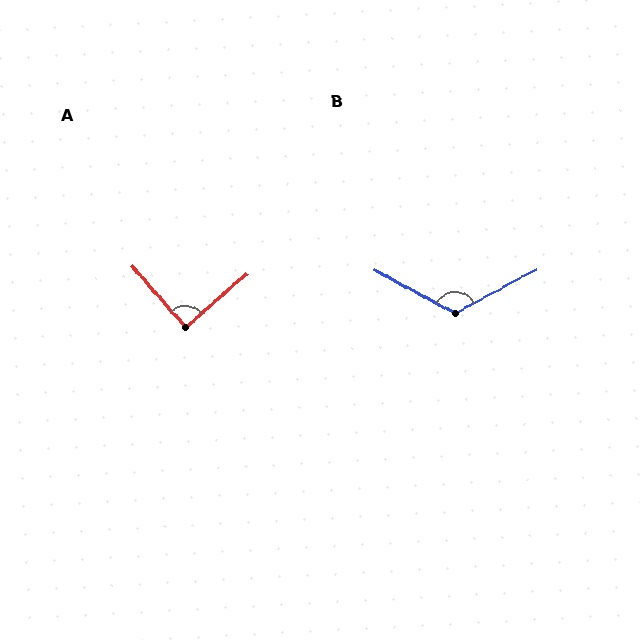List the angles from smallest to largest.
A (90°), B (123°).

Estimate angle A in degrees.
Approximately 90 degrees.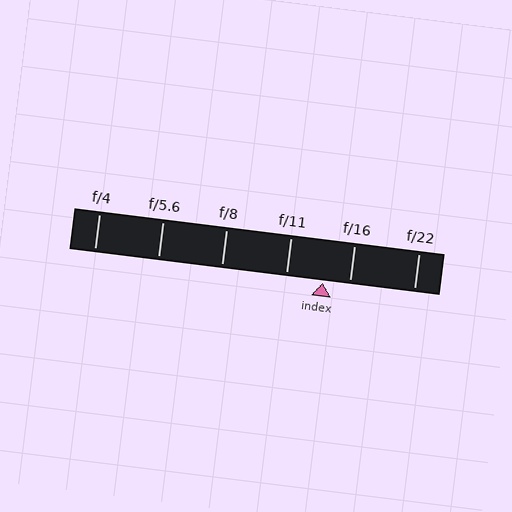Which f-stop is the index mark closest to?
The index mark is closest to f/16.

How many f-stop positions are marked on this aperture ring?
There are 6 f-stop positions marked.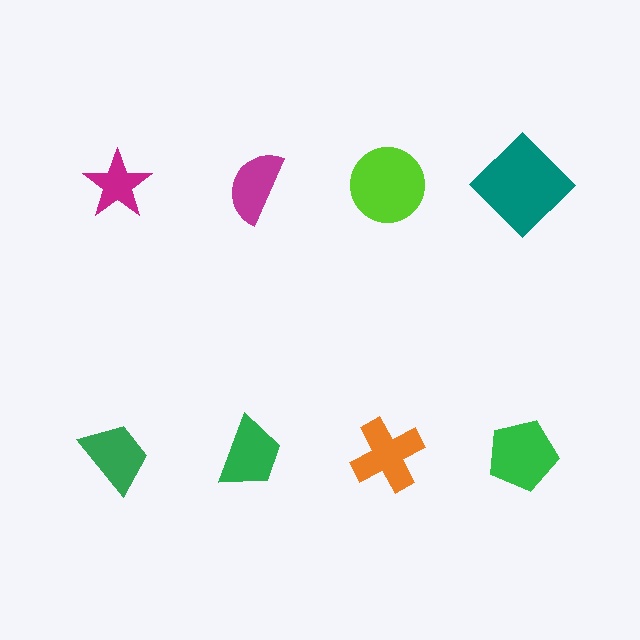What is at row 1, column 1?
A magenta star.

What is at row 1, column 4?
A teal diamond.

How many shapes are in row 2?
4 shapes.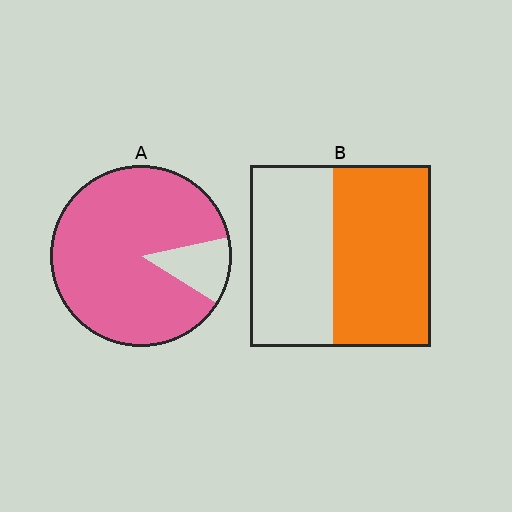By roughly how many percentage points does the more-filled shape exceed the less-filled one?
By roughly 35 percentage points (A over B).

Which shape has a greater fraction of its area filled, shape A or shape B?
Shape A.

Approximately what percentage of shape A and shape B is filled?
A is approximately 90% and B is approximately 55%.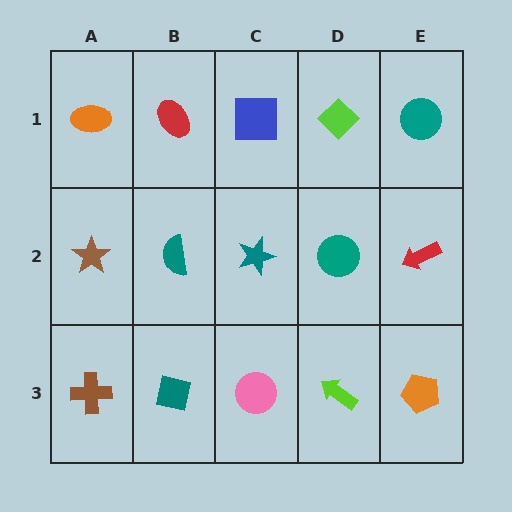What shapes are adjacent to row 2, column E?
A teal circle (row 1, column E), an orange pentagon (row 3, column E), a teal circle (row 2, column D).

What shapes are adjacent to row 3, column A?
A brown star (row 2, column A), a teal square (row 3, column B).